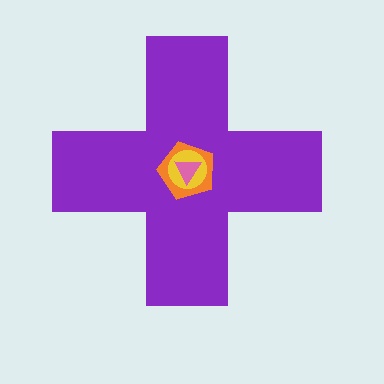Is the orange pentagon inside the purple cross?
Yes.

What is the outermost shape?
The purple cross.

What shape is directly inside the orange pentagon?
The yellow circle.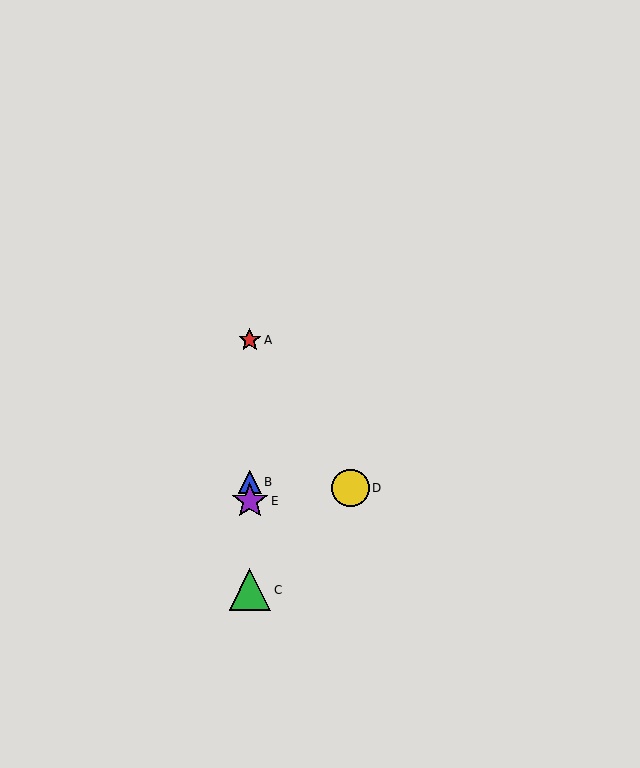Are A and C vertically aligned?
Yes, both are at x≈250.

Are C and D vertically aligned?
No, C is at x≈250 and D is at x≈350.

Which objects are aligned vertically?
Objects A, B, C, E are aligned vertically.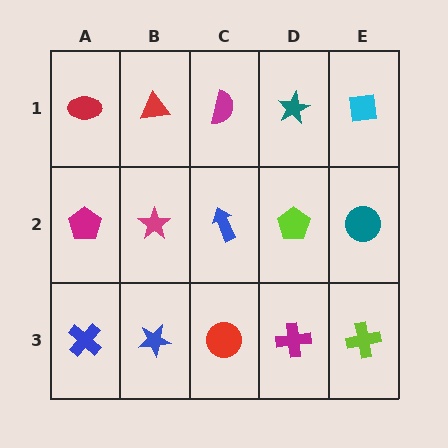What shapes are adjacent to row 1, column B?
A magenta star (row 2, column B), a red ellipse (row 1, column A), a magenta semicircle (row 1, column C).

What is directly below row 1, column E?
A teal circle.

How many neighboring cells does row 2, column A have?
3.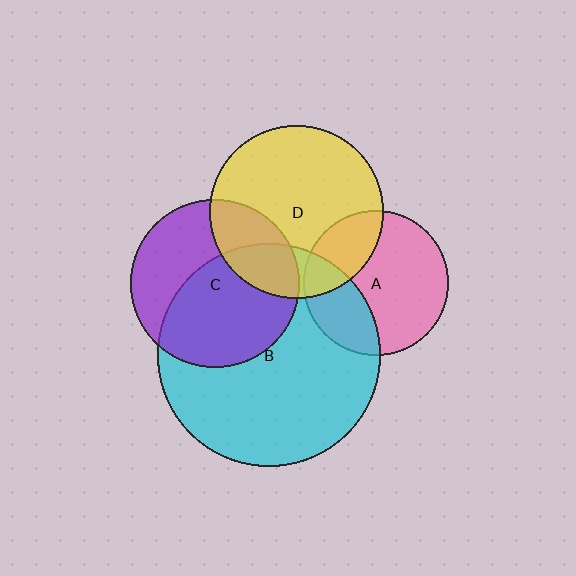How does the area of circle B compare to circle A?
Approximately 2.4 times.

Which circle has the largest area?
Circle B (cyan).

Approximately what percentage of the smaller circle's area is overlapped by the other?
Approximately 30%.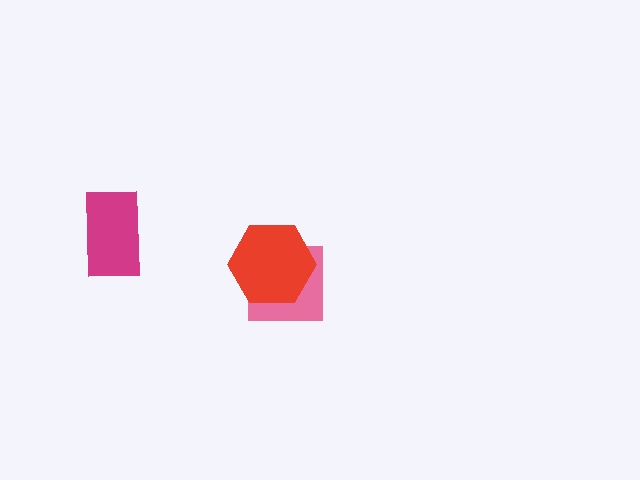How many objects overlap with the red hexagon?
1 object overlaps with the red hexagon.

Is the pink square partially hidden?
Yes, it is partially covered by another shape.